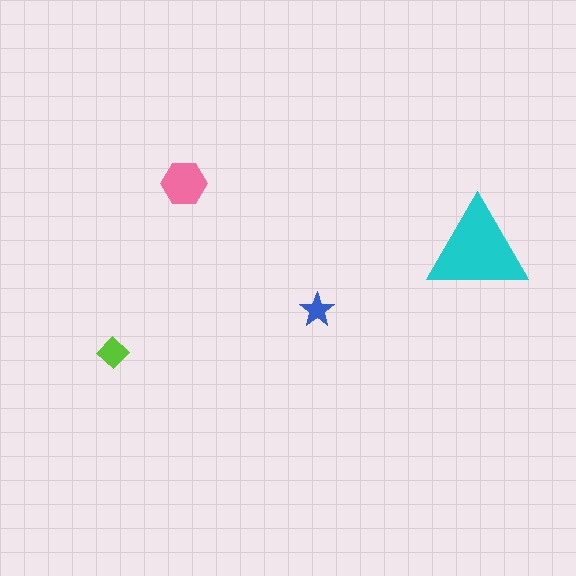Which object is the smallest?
The blue star.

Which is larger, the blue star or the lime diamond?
The lime diamond.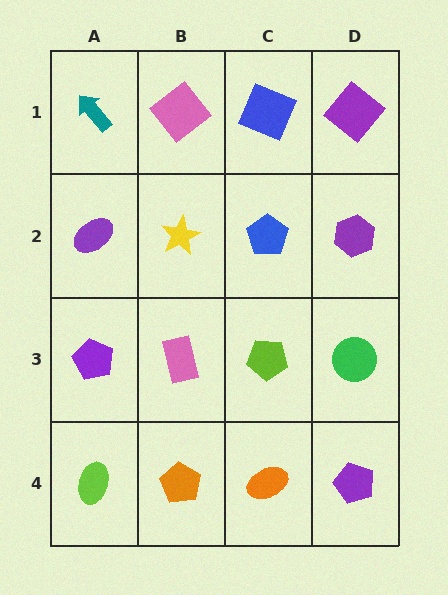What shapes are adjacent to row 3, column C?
A blue pentagon (row 2, column C), an orange ellipse (row 4, column C), a pink rectangle (row 3, column B), a green circle (row 3, column D).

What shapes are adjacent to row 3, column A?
A purple ellipse (row 2, column A), a lime ellipse (row 4, column A), a pink rectangle (row 3, column B).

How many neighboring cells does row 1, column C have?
3.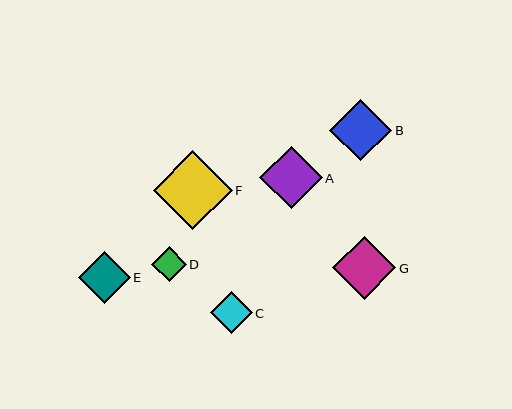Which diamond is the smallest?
Diamond D is the smallest with a size of approximately 34 pixels.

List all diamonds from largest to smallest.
From largest to smallest: F, G, A, B, E, C, D.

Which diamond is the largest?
Diamond F is the largest with a size of approximately 79 pixels.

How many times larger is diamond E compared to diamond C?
Diamond E is approximately 1.2 times the size of diamond C.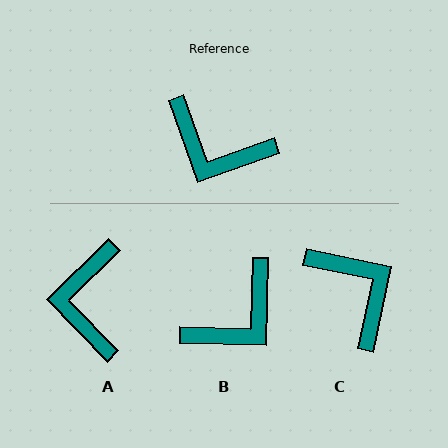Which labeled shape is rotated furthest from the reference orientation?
C, about 149 degrees away.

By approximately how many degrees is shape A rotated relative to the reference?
Approximately 65 degrees clockwise.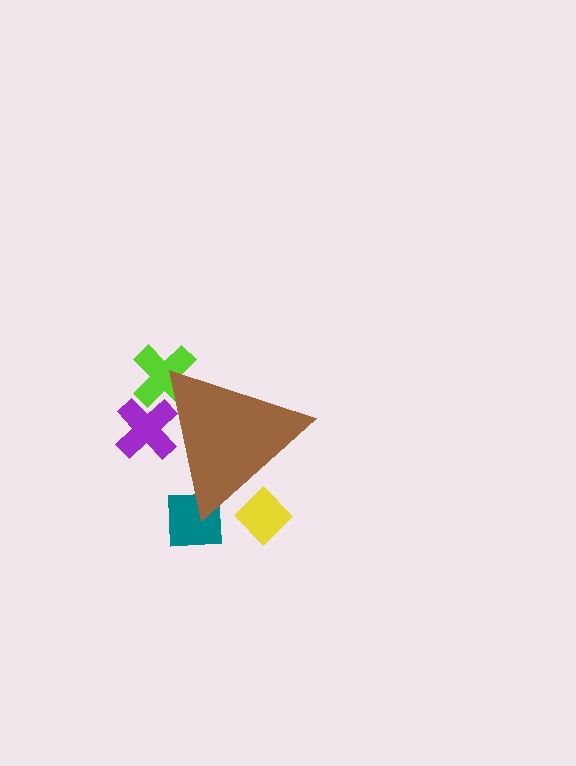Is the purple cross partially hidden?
Yes, the purple cross is partially hidden behind the brown triangle.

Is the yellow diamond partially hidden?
Yes, the yellow diamond is partially hidden behind the brown triangle.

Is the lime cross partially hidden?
Yes, the lime cross is partially hidden behind the brown triangle.